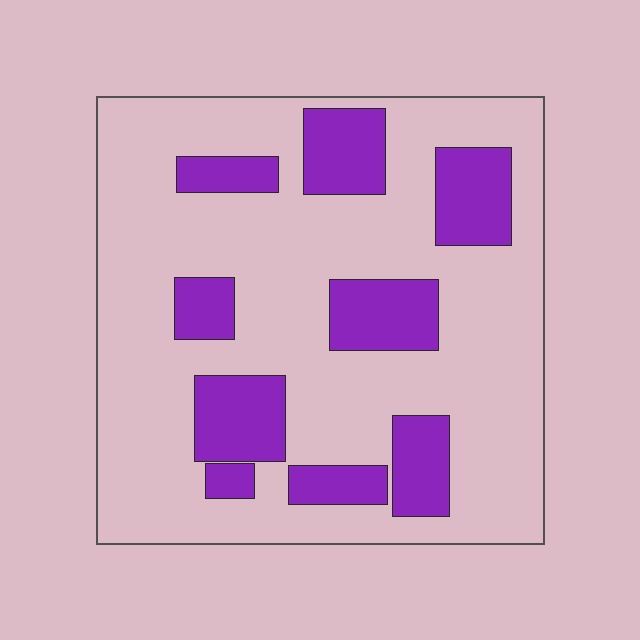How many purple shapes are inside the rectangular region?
9.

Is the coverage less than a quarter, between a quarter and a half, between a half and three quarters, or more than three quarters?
Less than a quarter.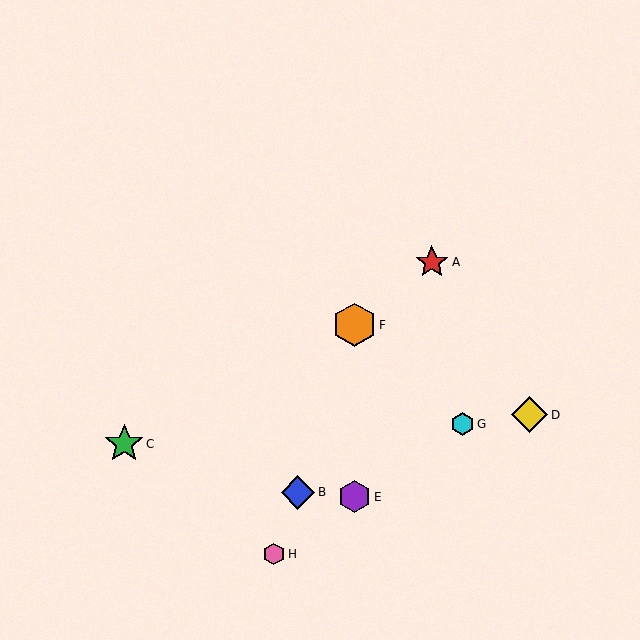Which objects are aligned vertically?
Objects E, F are aligned vertically.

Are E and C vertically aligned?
No, E is at x≈355 and C is at x≈124.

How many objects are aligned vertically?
2 objects (E, F) are aligned vertically.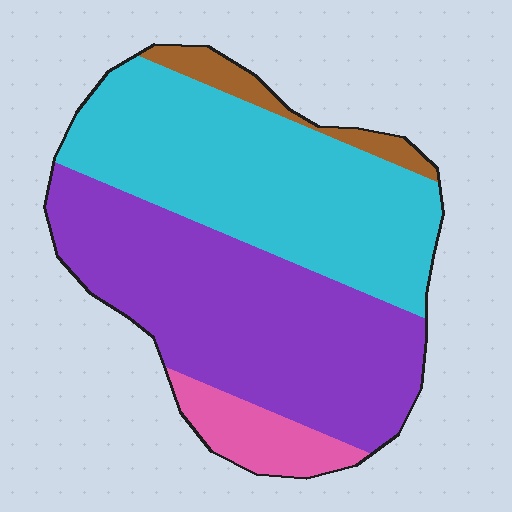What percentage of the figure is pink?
Pink takes up less than a sixth of the figure.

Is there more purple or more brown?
Purple.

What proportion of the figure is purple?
Purple covers 44% of the figure.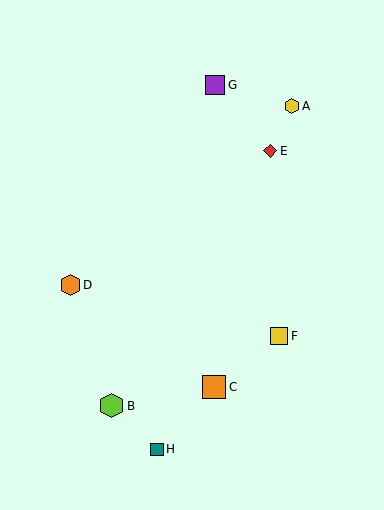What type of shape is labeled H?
Shape H is a teal square.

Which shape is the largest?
The lime hexagon (labeled B) is the largest.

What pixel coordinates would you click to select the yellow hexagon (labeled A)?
Click at (292, 106) to select the yellow hexagon A.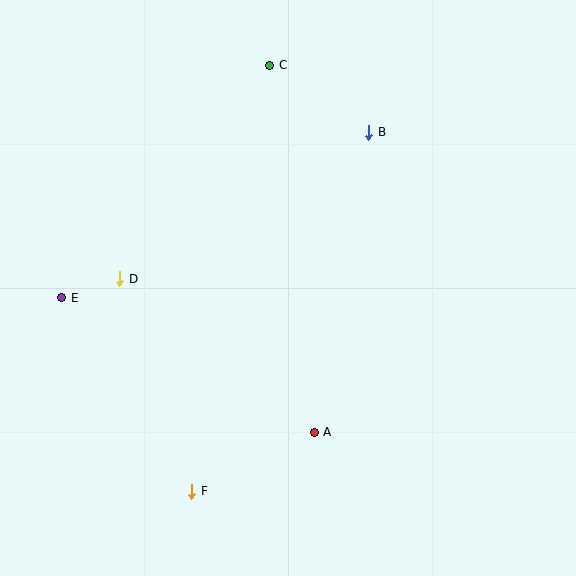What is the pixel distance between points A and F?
The distance between A and F is 136 pixels.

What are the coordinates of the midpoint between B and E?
The midpoint between B and E is at (215, 215).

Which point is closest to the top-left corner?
Point C is closest to the top-left corner.